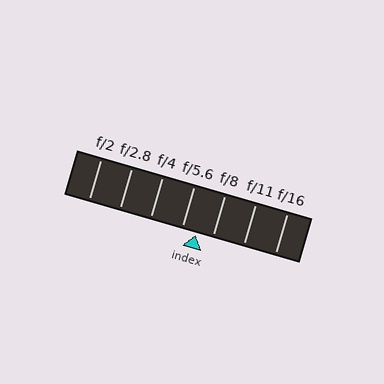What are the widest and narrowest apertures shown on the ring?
The widest aperture shown is f/2 and the narrowest is f/16.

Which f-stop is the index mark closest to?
The index mark is closest to f/5.6.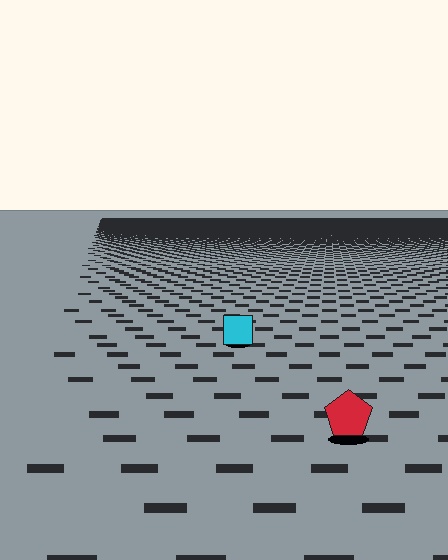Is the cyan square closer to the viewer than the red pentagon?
No. The red pentagon is closer — you can tell from the texture gradient: the ground texture is coarser near it.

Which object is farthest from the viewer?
The cyan square is farthest from the viewer. It appears smaller and the ground texture around it is denser.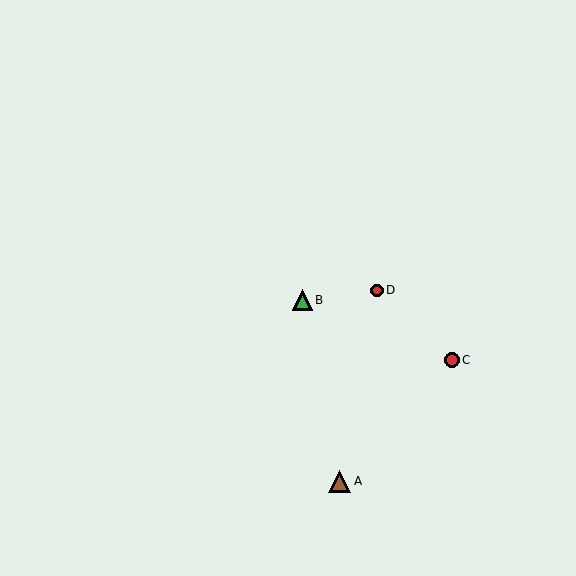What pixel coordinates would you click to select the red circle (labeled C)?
Click at (452, 360) to select the red circle C.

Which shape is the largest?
The brown triangle (labeled A) is the largest.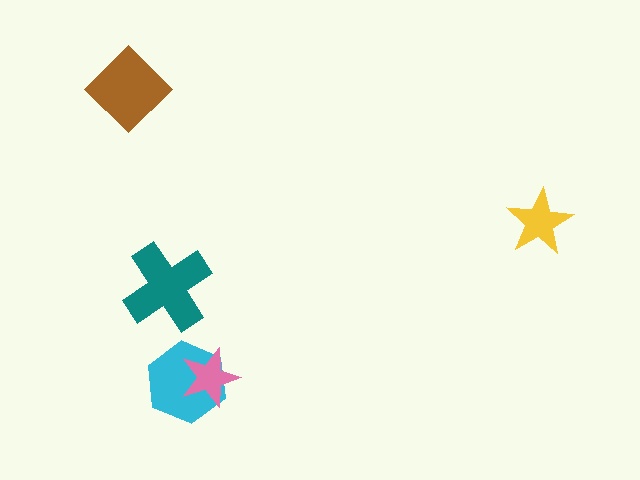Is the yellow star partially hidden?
No, no other shape covers it.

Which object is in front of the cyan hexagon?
The pink star is in front of the cyan hexagon.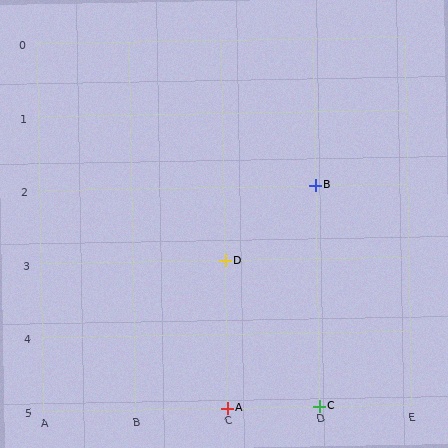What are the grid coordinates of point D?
Point D is at grid coordinates (C, 3).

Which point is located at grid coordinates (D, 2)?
Point B is at (D, 2).